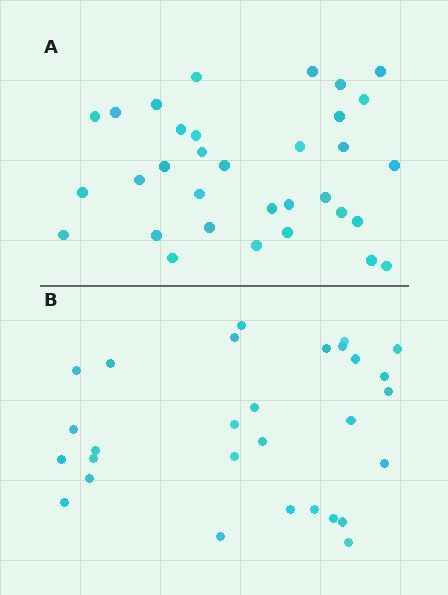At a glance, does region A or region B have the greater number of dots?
Region A (the top region) has more dots.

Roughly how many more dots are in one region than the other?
Region A has about 4 more dots than region B.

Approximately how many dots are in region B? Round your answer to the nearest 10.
About 30 dots. (The exact count is 29, which rounds to 30.)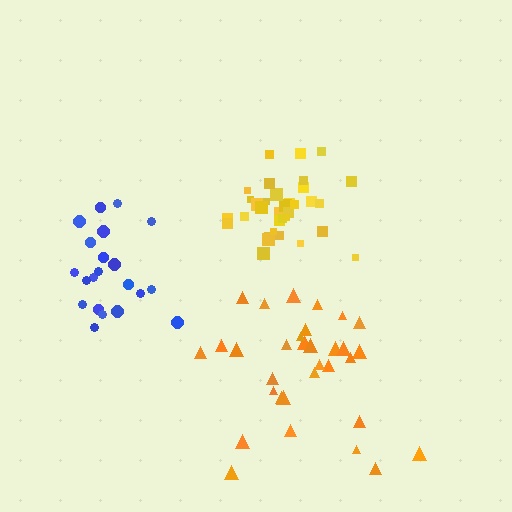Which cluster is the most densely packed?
Yellow.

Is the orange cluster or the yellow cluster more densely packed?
Yellow.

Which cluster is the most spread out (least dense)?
Orange.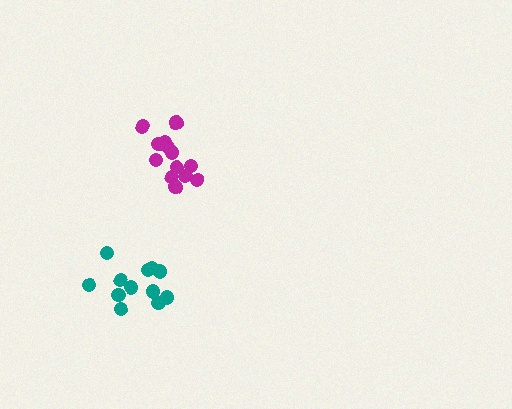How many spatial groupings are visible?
There are 2 spatial groupings.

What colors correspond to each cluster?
The clusters are colored: magenta, teal.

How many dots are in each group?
Group 1: 14 dots, Group 2: 12 dots (26 total).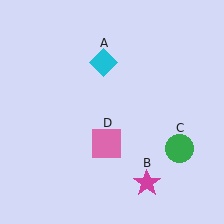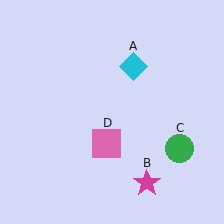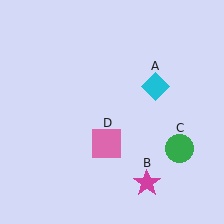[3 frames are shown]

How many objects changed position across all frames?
1 object changed position: cyan diamond (object A).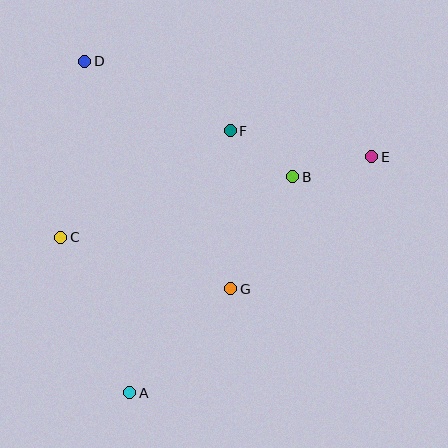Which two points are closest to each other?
Points B and F are closest to each other.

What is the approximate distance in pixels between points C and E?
The distance between C and E is approximately 321 pixels.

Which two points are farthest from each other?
Points A and E are farthest from each other.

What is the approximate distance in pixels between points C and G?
The distance between C and G is approximately 178 pixels.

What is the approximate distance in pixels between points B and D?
The distance between B and D is approximately 238 pixels.